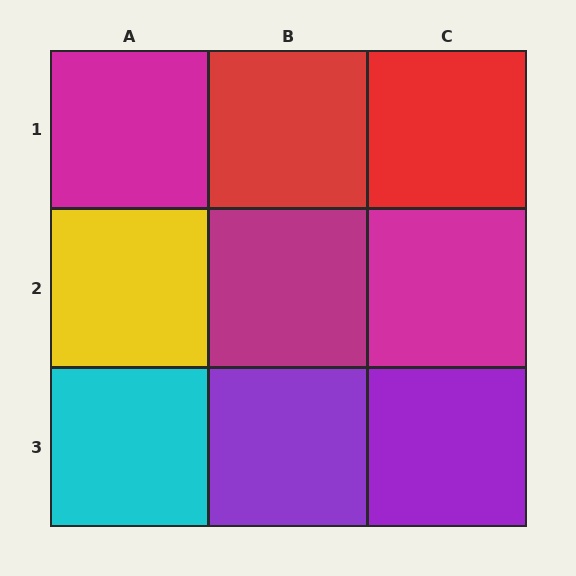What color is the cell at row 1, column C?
Red.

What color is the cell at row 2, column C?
Magenta.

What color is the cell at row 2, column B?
Magenta.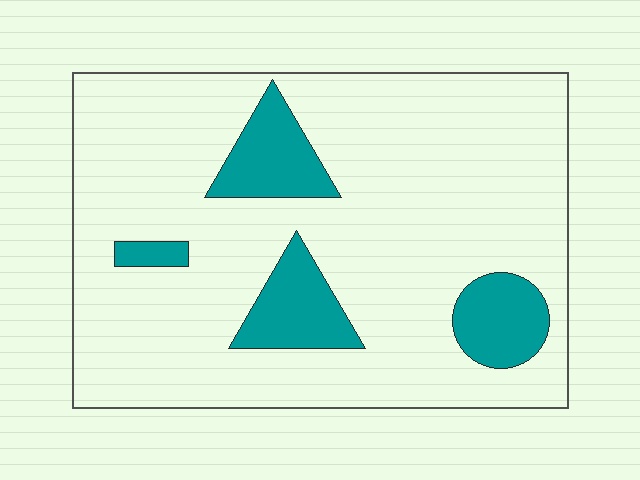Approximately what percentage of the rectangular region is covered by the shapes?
Approximately 15%.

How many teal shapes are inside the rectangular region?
4.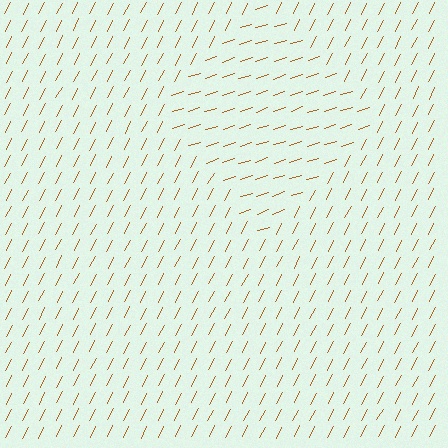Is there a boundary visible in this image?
Yes, there is a texture boundary formed by a change in line orientation.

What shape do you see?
I see a diamond.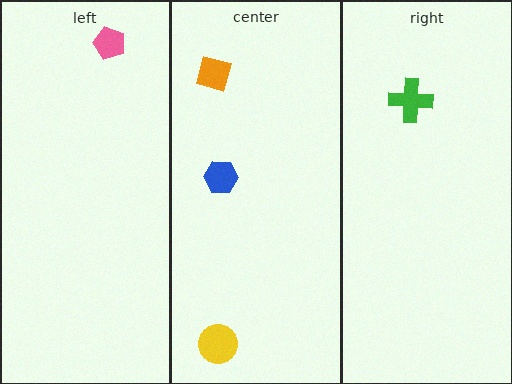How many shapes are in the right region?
1.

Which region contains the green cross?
The right region.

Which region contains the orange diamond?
The center region.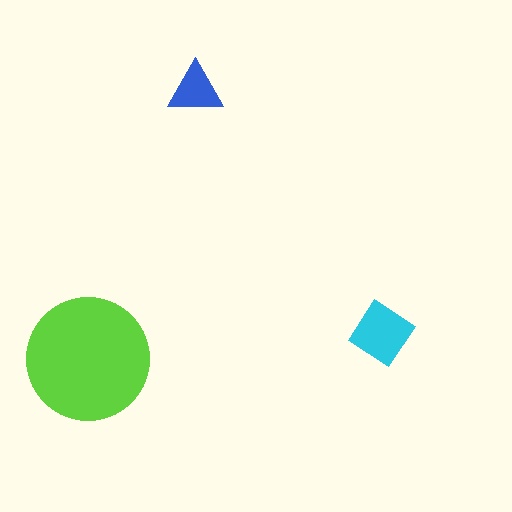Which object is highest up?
The blue triangle is topmost.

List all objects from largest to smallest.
The lime circle, the cyan diamond, the blue triangle.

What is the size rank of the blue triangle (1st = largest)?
3rd.